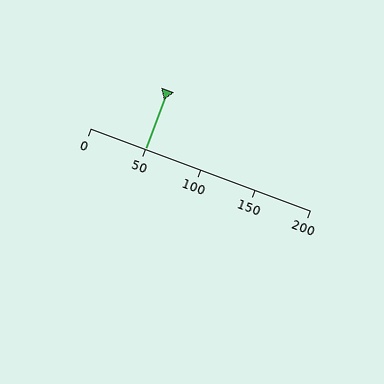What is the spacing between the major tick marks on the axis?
The major ticks are spaced 50 apart.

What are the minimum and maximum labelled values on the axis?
The axis runs from 0 to 200.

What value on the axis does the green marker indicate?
The marker indicates approximately 50.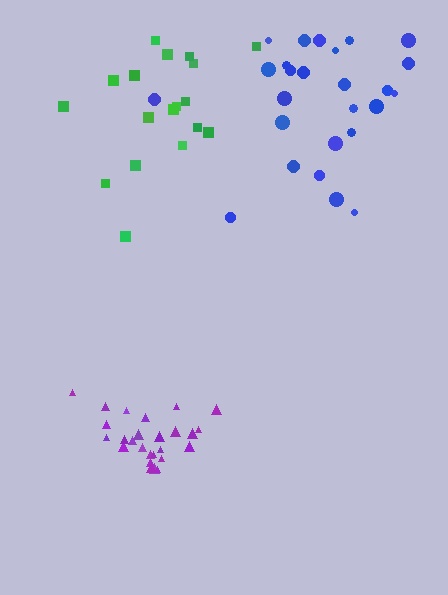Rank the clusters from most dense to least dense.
purple, green, blue.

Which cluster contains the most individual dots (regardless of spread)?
Blue (27).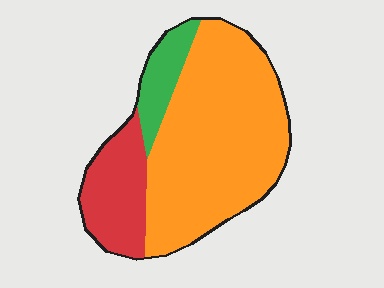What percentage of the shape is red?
Red covers 21% of the shape.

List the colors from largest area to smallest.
From largest to smallest: orange, red, green.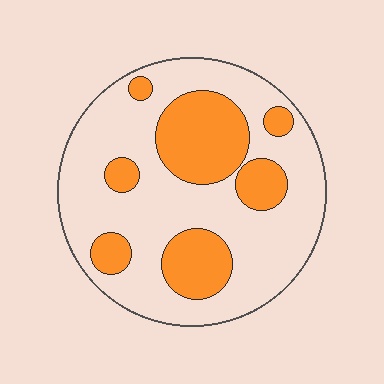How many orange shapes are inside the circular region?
7.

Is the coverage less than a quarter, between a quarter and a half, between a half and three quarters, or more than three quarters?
Between a quarter and a half.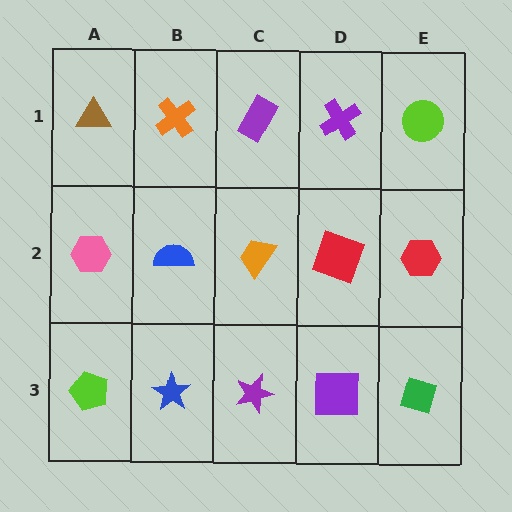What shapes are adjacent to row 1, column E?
A red hexagon (row 2, column E), a purple cross (row 1, column D).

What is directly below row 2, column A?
A lime pentagon.